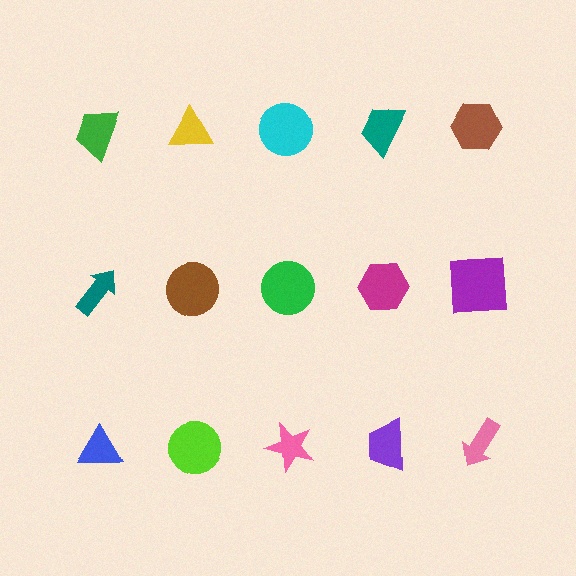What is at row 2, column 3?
A green circle.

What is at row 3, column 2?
A lime circle.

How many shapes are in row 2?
5 shapes.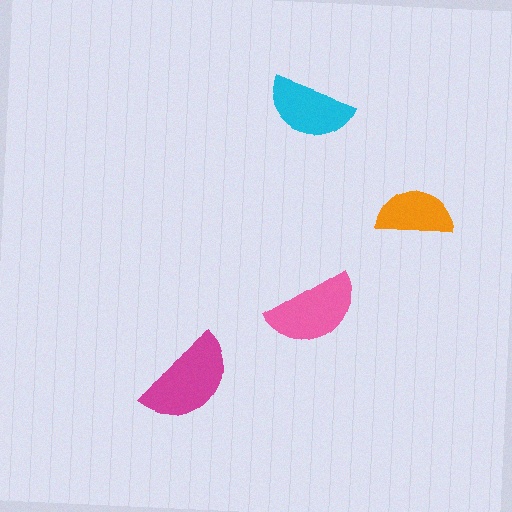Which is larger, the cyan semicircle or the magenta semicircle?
The magenta one.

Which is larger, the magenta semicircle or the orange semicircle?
The magenta one.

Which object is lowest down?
The magenta semicircle is bottommost.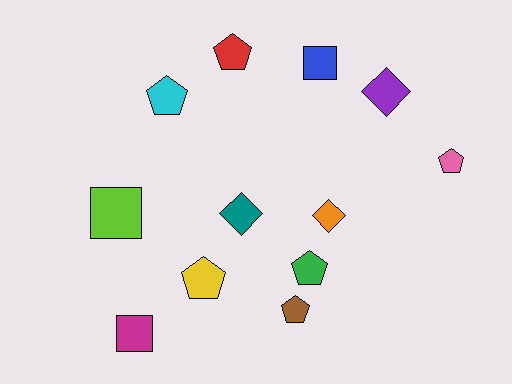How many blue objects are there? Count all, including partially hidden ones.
There is 1 blue object.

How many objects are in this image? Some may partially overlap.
There are 12 objects.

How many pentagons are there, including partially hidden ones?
There are 6 pentagons.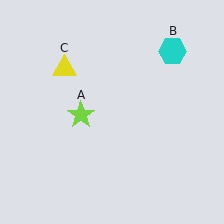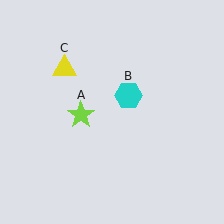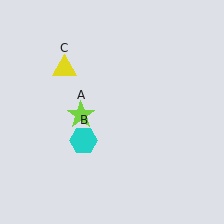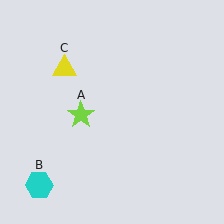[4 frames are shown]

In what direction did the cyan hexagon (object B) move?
The cyan hexagon (object B) moved down and to the left.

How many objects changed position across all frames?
1 object changed position: cyan hexagon (object B).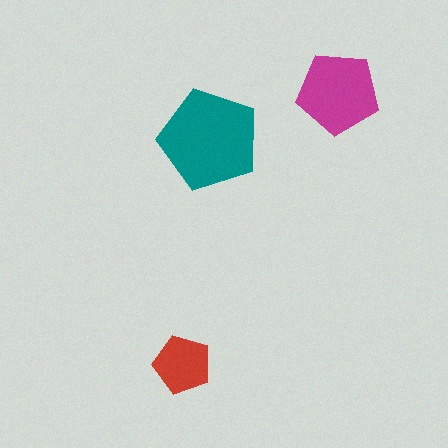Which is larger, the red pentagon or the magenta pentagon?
The magenta one.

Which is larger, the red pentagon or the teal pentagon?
The teal one.